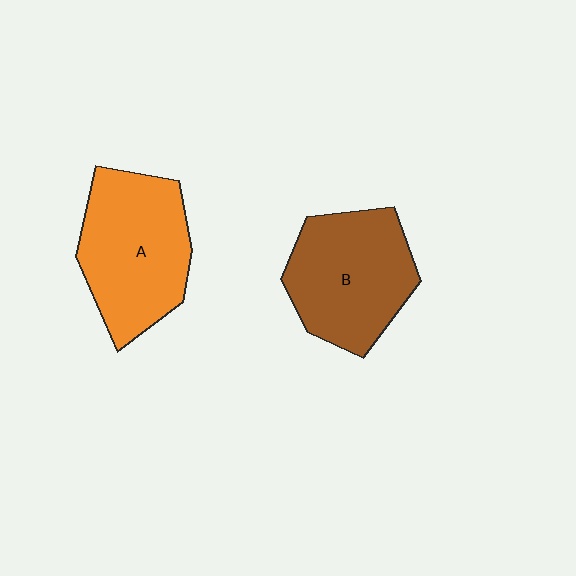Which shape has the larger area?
Shape A (orange).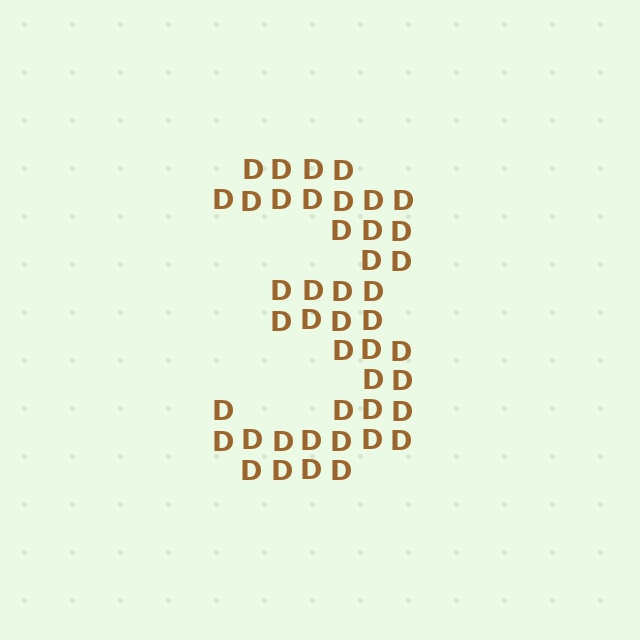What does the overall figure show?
The overall figure shows the digit 3.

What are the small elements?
The small elements are letter D's.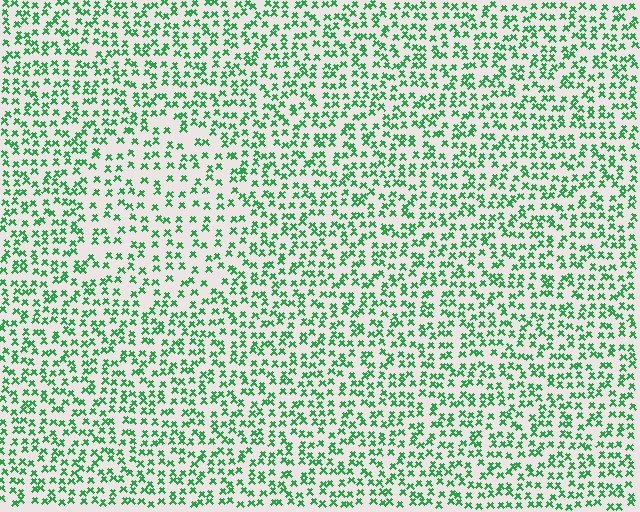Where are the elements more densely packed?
The elements are more densely packed outside the circle boundary.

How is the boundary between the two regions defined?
The boundary is defined by a change in element density (approximately 1.6x ratio). All elements are the same color, size, and shape.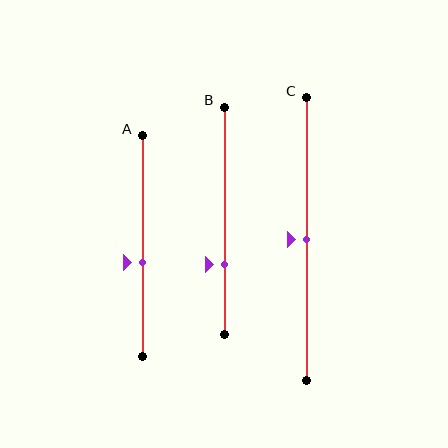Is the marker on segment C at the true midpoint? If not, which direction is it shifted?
Yes, the marker on segment C is at the true midpoint.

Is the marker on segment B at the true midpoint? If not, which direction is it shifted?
No, the marker on segment B is shifted downward by about 19% of the segment length.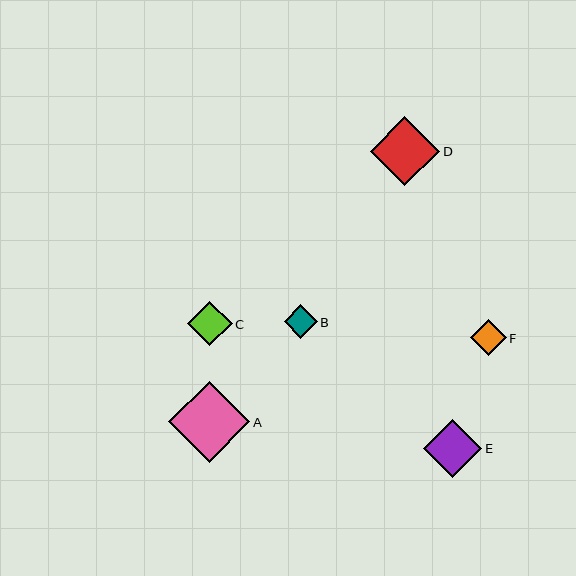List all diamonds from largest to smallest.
From largest to smallest: A, D, E, C, F, B.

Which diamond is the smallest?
Diamond B is the smallest with a size of approximately 33 pixels.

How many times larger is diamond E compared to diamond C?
Diamond E is approximately 1.3 times the size of diamond C.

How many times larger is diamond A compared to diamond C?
Diamond A is approximately 1.8 times the size of diamond C.